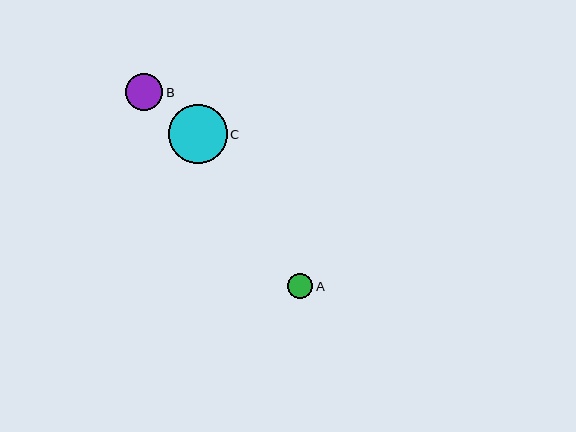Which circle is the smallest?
Circle A is the smallest with a size of approximately 25 pixels.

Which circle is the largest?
Circle C is the largest with a size of approximately 59 pixels.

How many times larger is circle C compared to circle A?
Circle C is approximately 2.3 times the size of circle A.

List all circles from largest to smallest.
From largest to smallest: C, B, A.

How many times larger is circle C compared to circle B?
Circle C is approximately 1.6 times the size of circle B.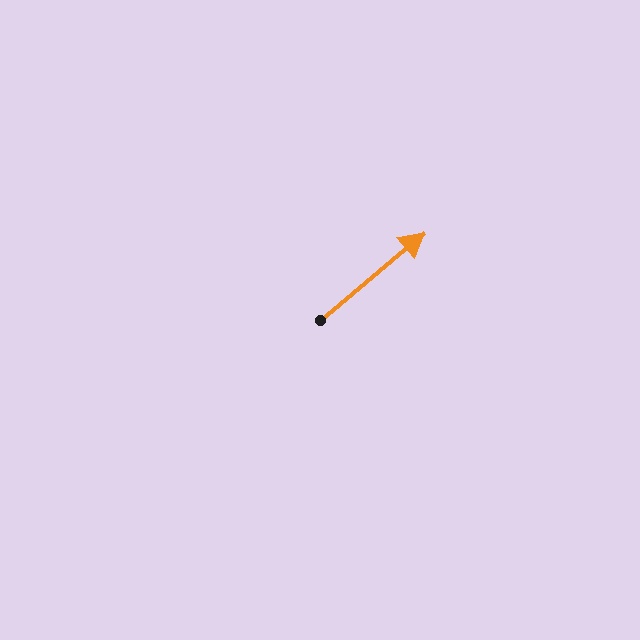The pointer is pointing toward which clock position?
Roughly 2 o'clock.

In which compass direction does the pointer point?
Northeast.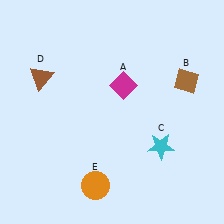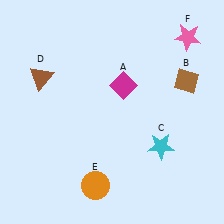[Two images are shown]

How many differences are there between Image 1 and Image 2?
There is 1 difference between the two images.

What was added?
A pink star (F) was added in Image 2.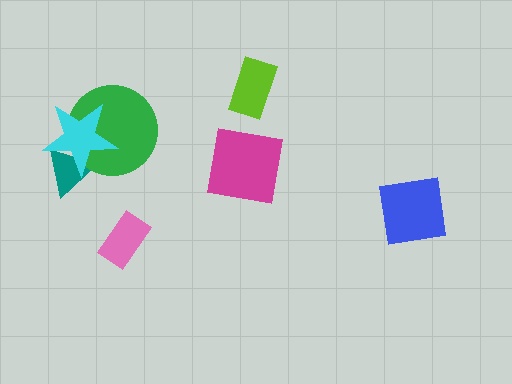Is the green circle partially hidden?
Yes, it is partially covered by another shape.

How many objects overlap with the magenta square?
0 objects overlap with the magenta square.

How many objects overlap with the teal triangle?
2 objects overlap with the teal triangle.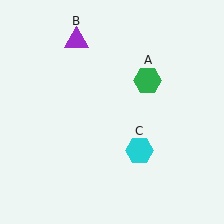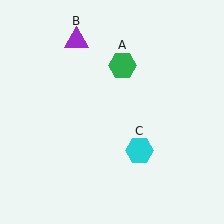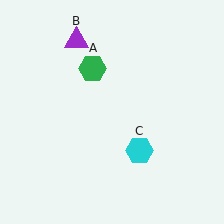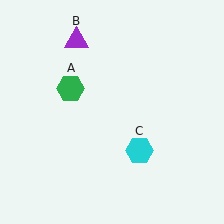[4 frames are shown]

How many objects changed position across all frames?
1 object changed position: green hexagon (object A).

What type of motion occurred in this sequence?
The green hexagon (object A) rotated counterclockwise around the center of the scene.